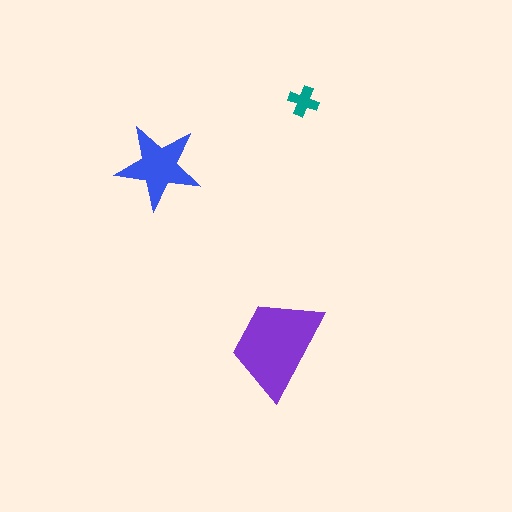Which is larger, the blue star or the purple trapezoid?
The purple trapezoid.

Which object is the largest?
The purple trapezoid.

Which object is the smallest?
The teal cross.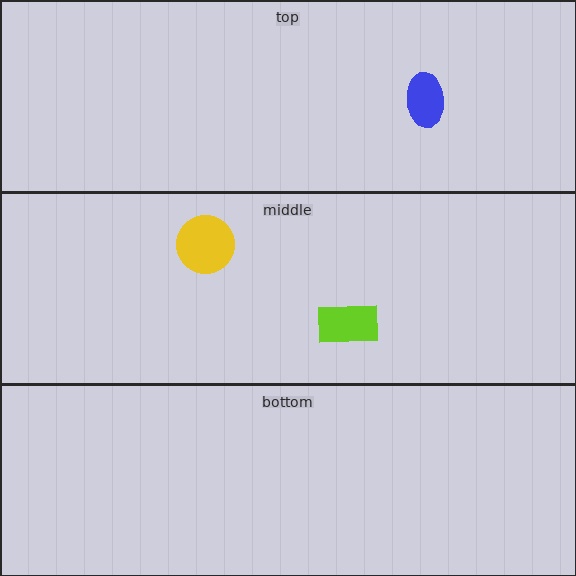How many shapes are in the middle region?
2.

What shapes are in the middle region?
The yellow circle, the lime rectangle.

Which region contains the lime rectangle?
The middle region.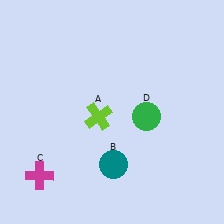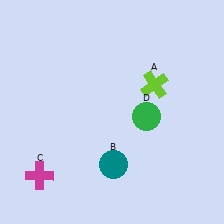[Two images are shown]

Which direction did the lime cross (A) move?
The lime cross (A) moved right.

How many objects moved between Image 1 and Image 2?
1 object moved between the two images.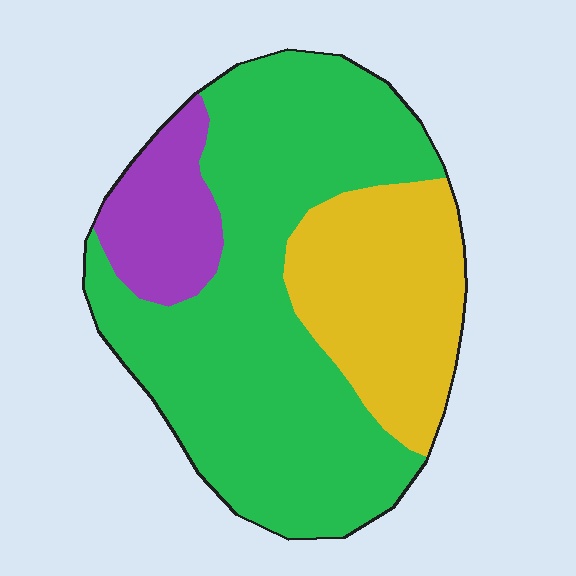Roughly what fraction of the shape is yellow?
Yellow covers 26% of the shape.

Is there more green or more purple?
Green.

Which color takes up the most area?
Green, at roughly 60%.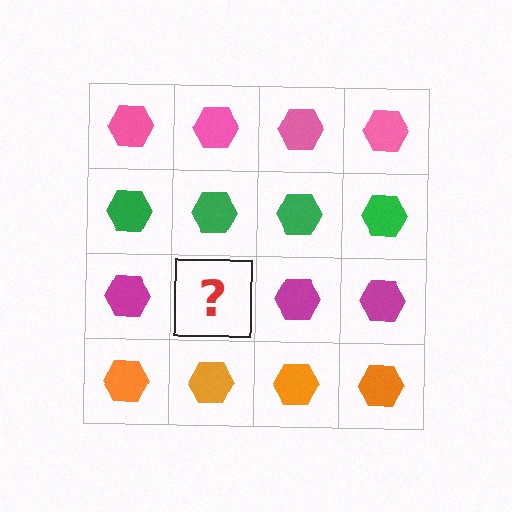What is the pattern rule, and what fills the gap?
The rule is that each row has a consistent color. The gap should be filled with a magenta hexagon.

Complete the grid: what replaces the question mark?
The question mark should be replaced with a magenta hexagon.